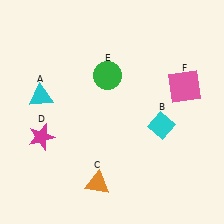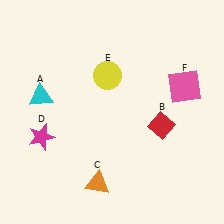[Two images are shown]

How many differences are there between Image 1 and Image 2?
There are 2 differences between the two images.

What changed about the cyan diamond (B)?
In Image 1, B is cyan. In Image 2, it changed to red.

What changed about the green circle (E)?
In Image 1, E is green. In Image 2, it changed to yellow.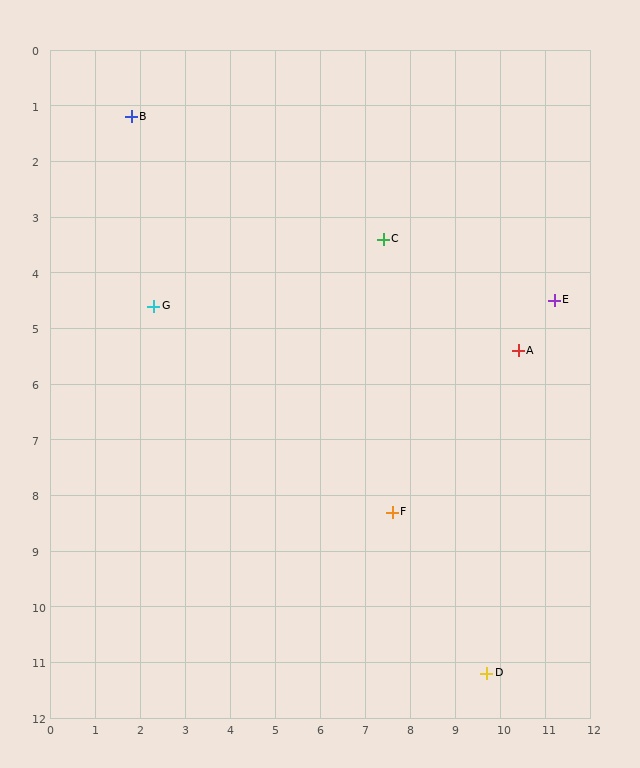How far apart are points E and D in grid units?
Points E and D are about 6.9 grid units apart.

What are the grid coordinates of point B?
Point B is at approximately (1.8, 1.2).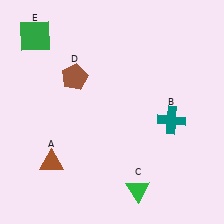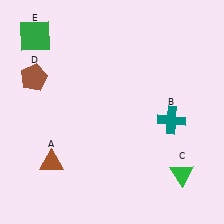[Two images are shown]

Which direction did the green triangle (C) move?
The green triangle (C) moved right.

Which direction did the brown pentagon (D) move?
The brown pentagon (D) moved left.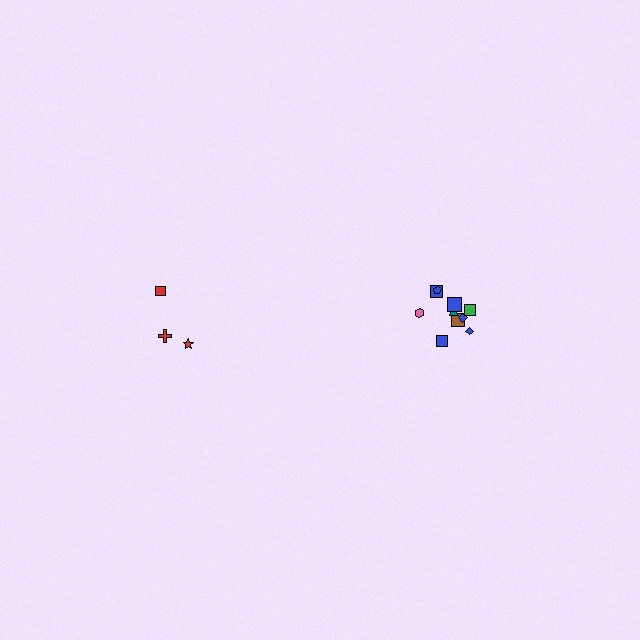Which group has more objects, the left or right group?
The right group.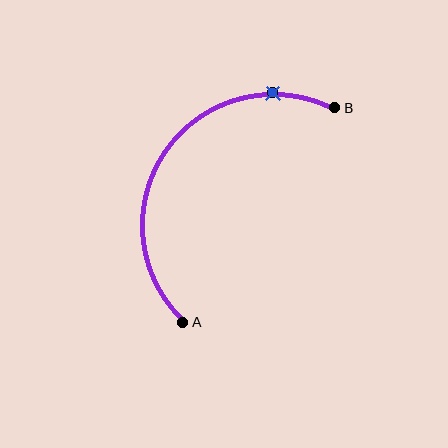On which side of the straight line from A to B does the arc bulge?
The arc bulges above and to the left of the straight line connecting A and B.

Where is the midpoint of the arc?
The arc midpoint is the point on the curve farthest from the straight line joining A and B. It sits above and to the left of that line.